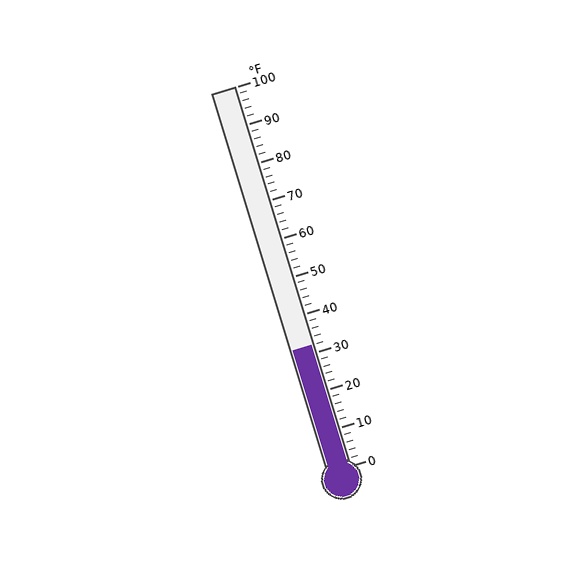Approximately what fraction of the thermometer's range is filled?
The thermometer is filled to approximately 30% of its range.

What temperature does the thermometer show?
The thermometer shows approximately 32°F.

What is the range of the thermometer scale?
The thermometer scale ranges from 0°F to 100°F.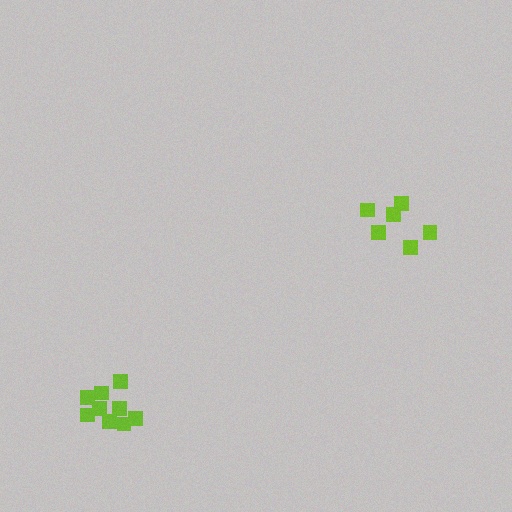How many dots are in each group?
Group 1: 6 dots, Group 2: 10 dots (16 total).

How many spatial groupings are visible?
There are 2 spatial groupings.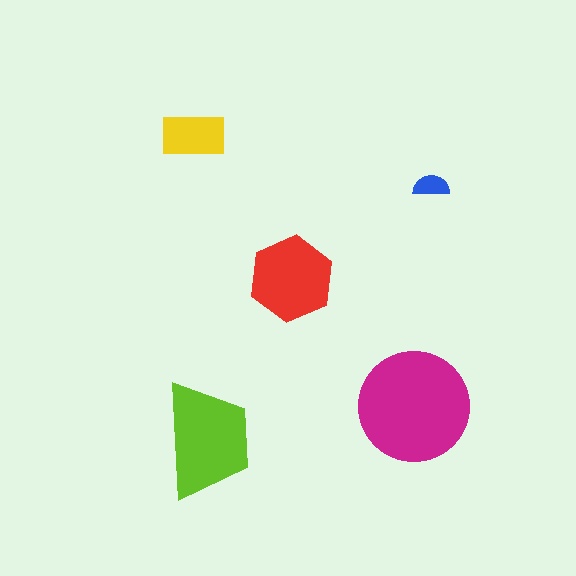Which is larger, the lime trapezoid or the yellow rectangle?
The lime trapezoid.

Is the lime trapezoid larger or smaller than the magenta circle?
Smaller.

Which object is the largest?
The magenta circle.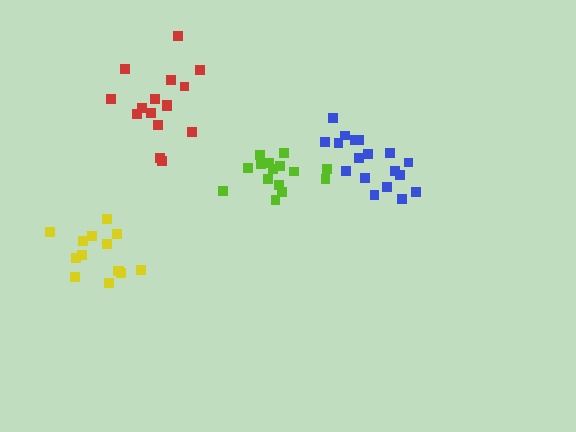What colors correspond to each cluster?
The clusters are colored: red, yellow, blue, lime.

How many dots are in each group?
Group 1: 16 dots, Group 2: 14 dots, Group 3: 18 dots, Group 4: 15 dots (63 total).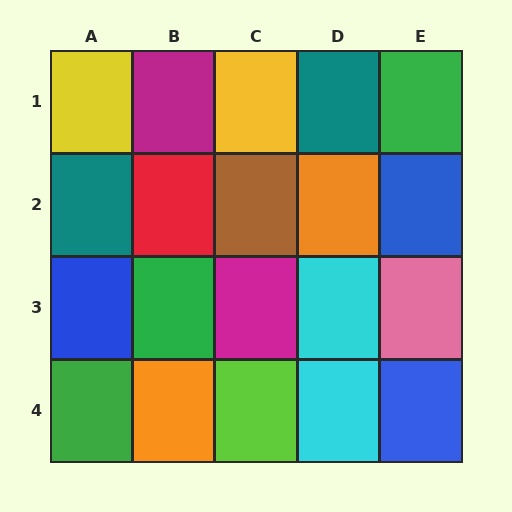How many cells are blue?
3 cells are blue.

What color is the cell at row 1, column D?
Teal.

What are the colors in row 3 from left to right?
Blue, green, magenta, cyan, pink.